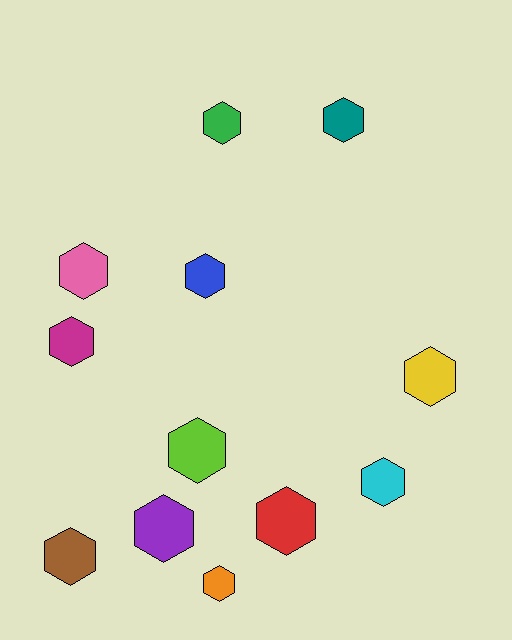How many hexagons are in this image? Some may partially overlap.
There are 12 hexagons.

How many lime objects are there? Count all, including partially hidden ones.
There is 1 lime object.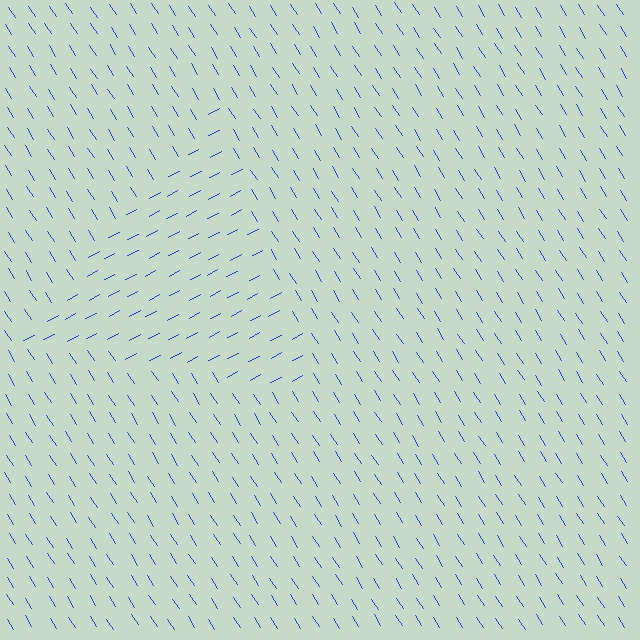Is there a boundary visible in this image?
Yes, there is a texture boundary formed by a change in line orientation.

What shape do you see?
I see a triangle.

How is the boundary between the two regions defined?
The boundary is defined purely by a change in line orientation (approximately 86 degrees difference). All lines are the same color and thickness.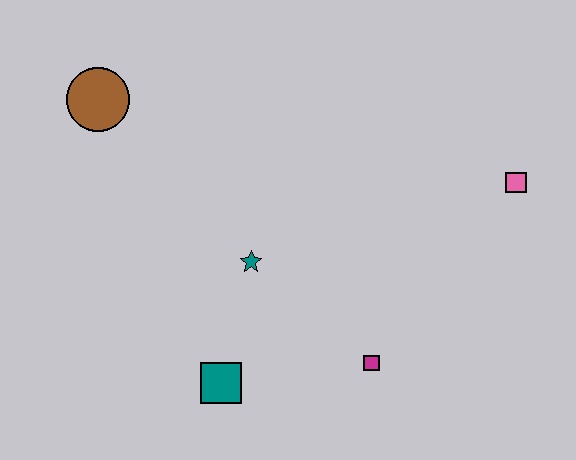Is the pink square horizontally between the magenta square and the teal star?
No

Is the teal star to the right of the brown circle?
Yes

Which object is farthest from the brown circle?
The pink square is farthest from the brown circle.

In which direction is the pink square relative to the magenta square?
The pink square is above the magenta square.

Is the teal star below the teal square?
No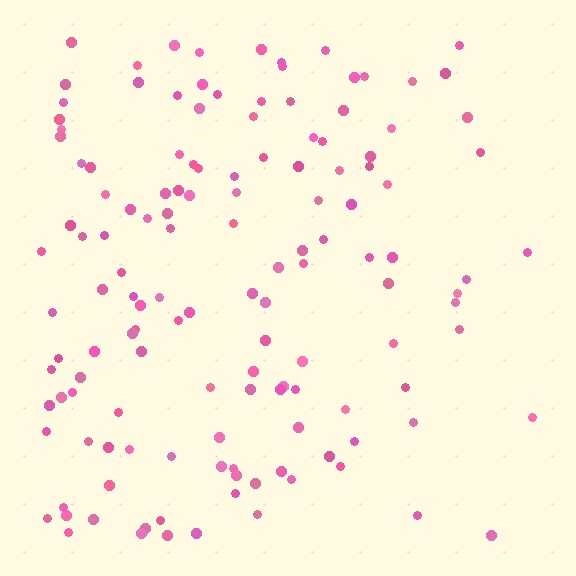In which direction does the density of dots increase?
From right to left, with the left side densest.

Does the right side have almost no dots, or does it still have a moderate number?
Still a moderate number, just noticeably fewer than the left.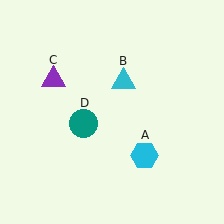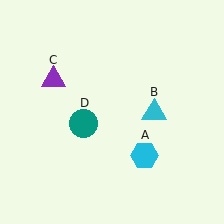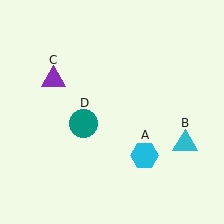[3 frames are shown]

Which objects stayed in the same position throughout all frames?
Cyan hexagon (object A) and purple triangle (object C) and teal circle (object D) remained stationary.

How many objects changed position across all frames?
1 object changed position: cyan triangle (object B).